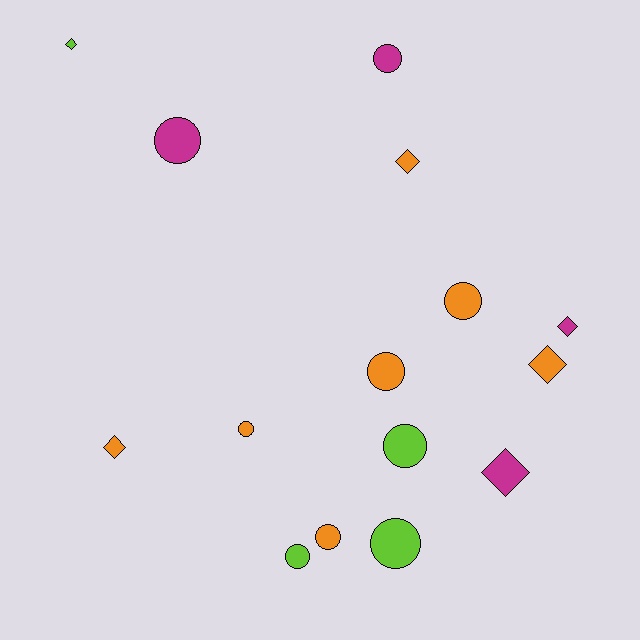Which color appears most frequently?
Orange, with 7 objects.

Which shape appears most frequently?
Circle, with 9 objects.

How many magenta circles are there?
There are 2 magenta circles.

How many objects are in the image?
There are 15 objects.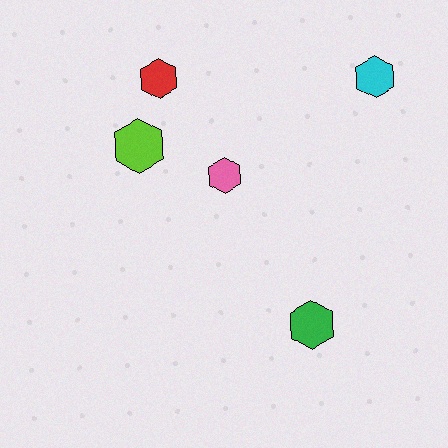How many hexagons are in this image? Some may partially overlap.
There are 5 hexagons.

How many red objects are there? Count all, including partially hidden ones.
There is 1 red object.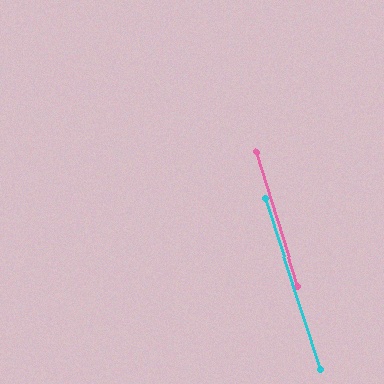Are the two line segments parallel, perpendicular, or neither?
Parallel — their directions differ by only 0.8°.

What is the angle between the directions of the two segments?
Approximately 1 degree.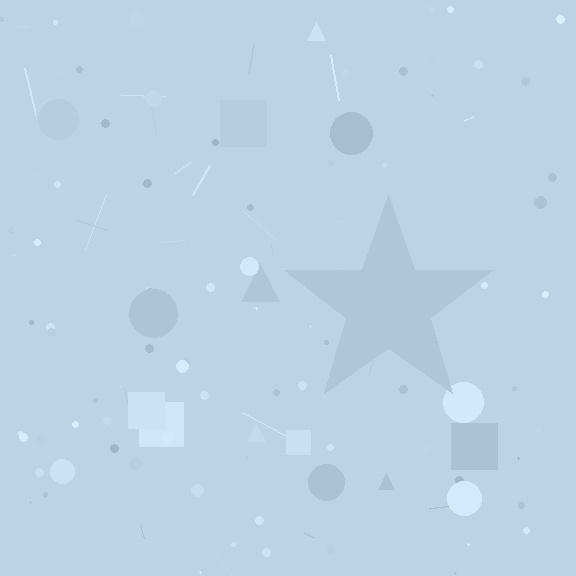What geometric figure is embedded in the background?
A star is embedded in the background.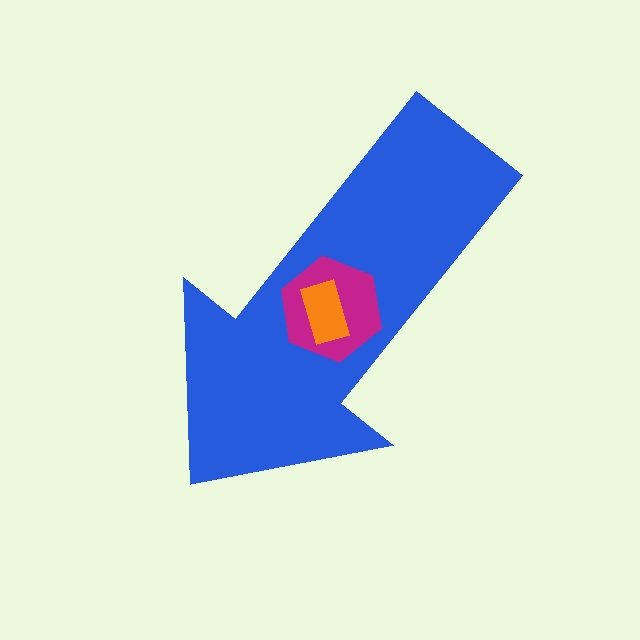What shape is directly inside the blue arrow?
The magenta hexagon.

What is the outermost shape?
The blue arrow.